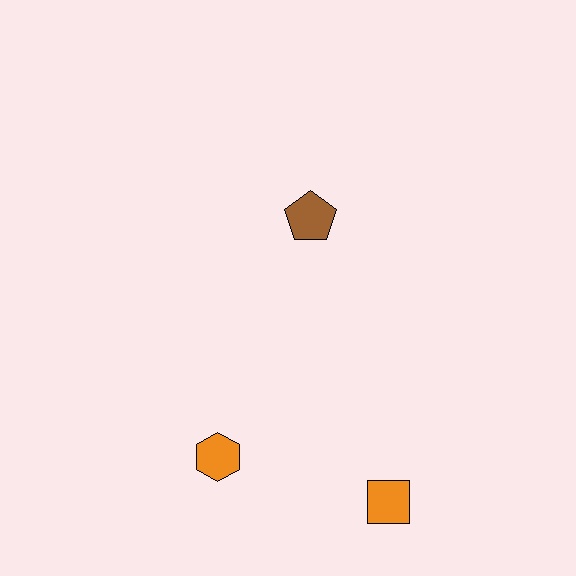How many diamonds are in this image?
There are no diamonds.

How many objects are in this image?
There are 3 objects.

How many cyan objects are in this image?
There are no cyan objects.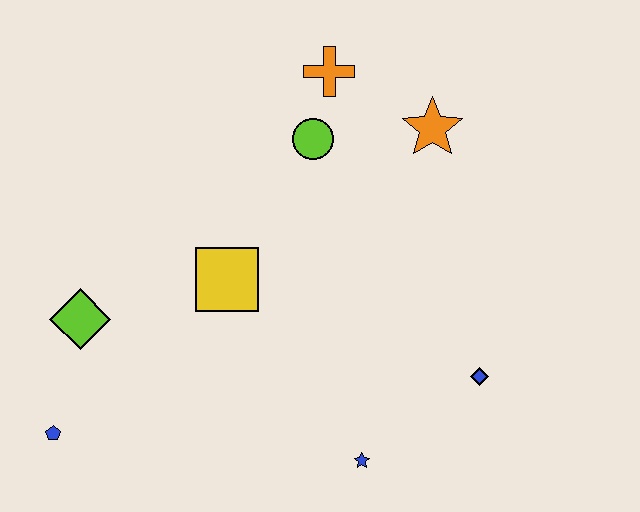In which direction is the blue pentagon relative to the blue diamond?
The blue pentagon is to the left of the blue diamond.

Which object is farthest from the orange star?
The blue pentagon is farthest from the orange star.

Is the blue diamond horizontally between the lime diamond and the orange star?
No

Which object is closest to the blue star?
The blue diamond is closest to the blue star.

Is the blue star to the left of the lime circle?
No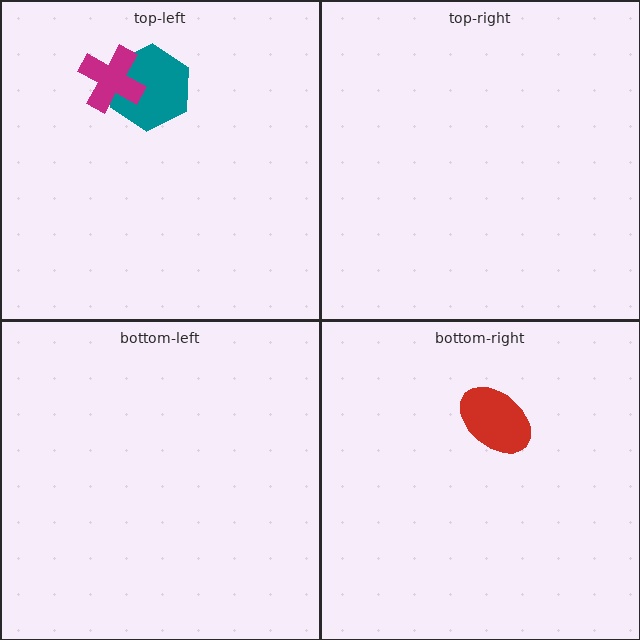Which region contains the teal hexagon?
The top-left region.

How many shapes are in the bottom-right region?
1.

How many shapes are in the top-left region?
2.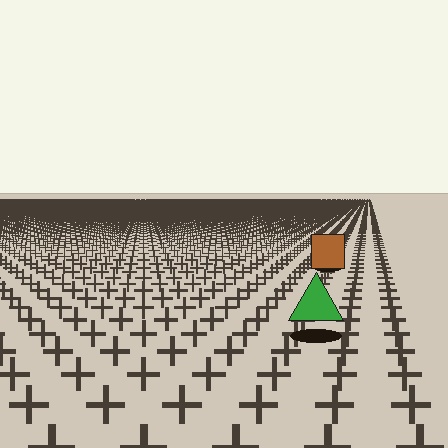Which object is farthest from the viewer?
The brown square is farthest from the viewer. It appears smaller and the ground texture around it is denser.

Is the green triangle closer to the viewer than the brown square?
Yes. The green triangle is closer — you can tell from the texture gradient: the ground texture is coarser near it.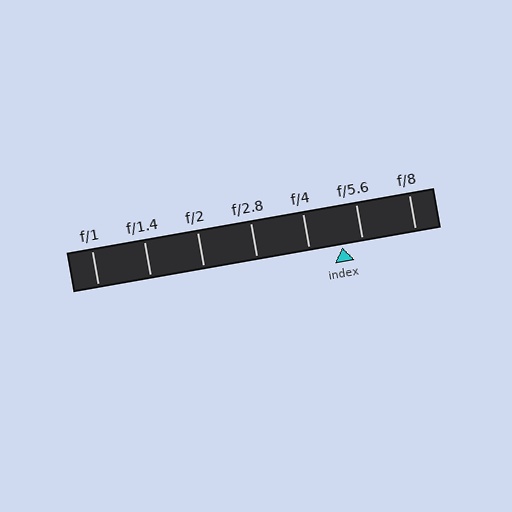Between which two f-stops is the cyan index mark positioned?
The index mark is between f/4 and f/5.6.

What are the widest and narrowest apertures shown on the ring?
The widest aperture shown is f/1 and the narrowest is f/8.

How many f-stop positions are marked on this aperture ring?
There are 7 f-stop positions marked.